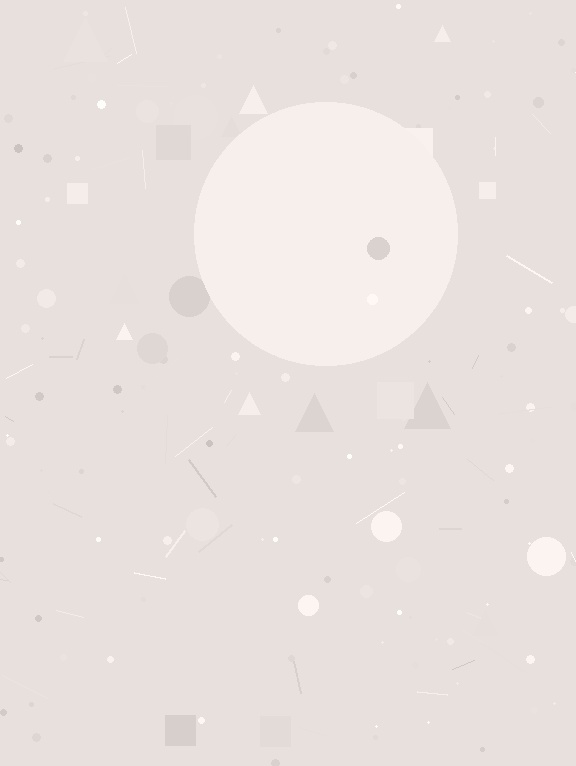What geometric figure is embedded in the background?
A circle is embedded in the background.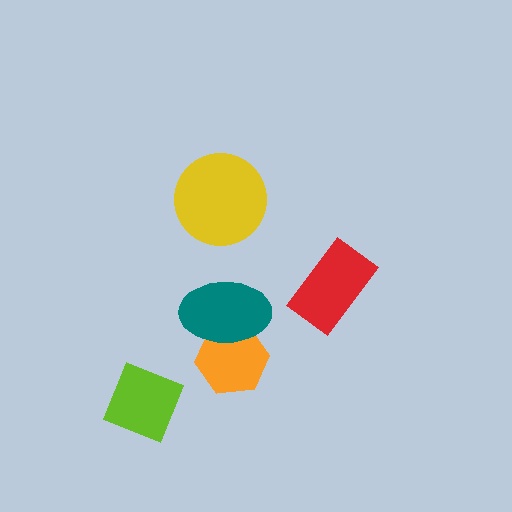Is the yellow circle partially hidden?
No, no other shape covers it.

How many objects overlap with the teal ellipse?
1 object overlaps with the teal ellipse.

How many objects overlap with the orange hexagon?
1 object overlaps with the orange hexagon.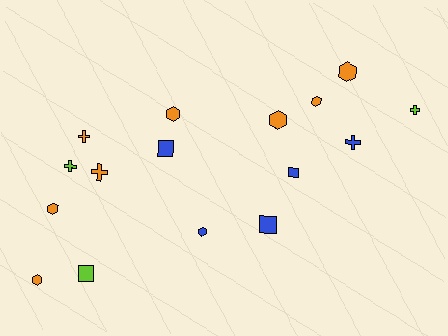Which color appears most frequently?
Orange, with 8 objects.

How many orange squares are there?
There are no orange squares.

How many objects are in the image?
There are 16 objects.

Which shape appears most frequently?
Hexagon, with 7 objects.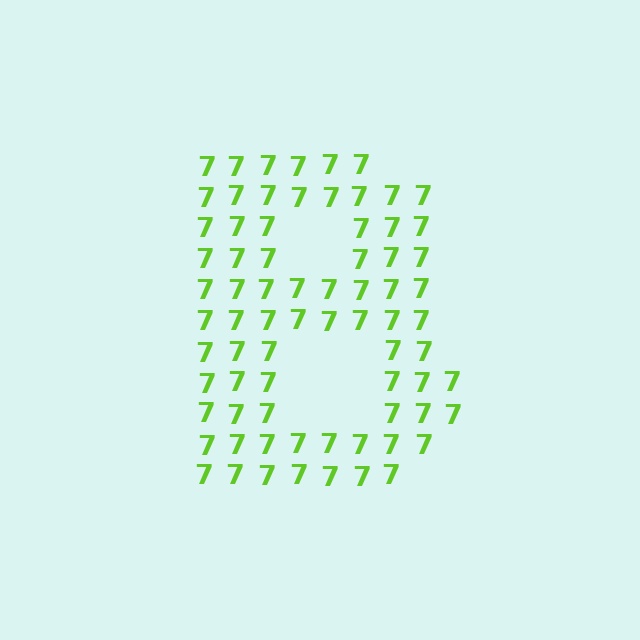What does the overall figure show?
The overall figure shows the letter B.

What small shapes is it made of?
It is made of small digit 7's.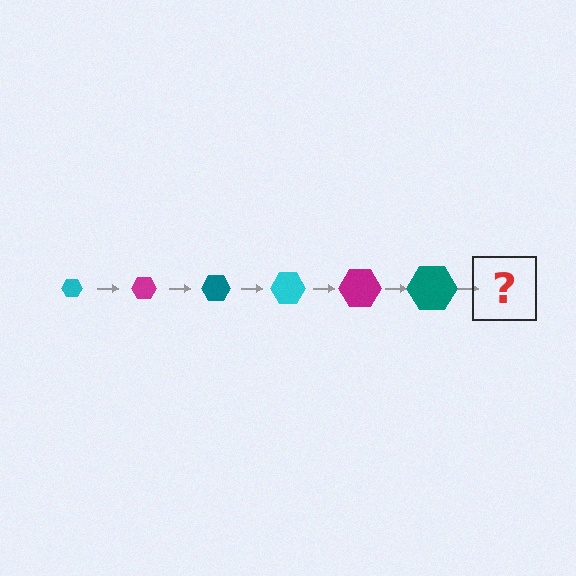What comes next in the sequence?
The next element should be a cyan hexagon, larger than the previous one.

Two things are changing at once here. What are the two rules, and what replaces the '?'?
The two rules are that the hexagon grows larger each step and the color cycles through cyan, magenta, and teal. The '?' should be a cyan hexagon, larger than the previous one.